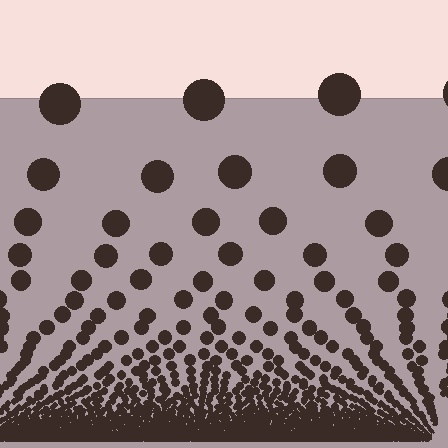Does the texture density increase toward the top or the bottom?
Density increases toward the bottom.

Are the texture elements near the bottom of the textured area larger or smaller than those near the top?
Smaller. The gradient is inverted — elements near the bottom are smaller and denser.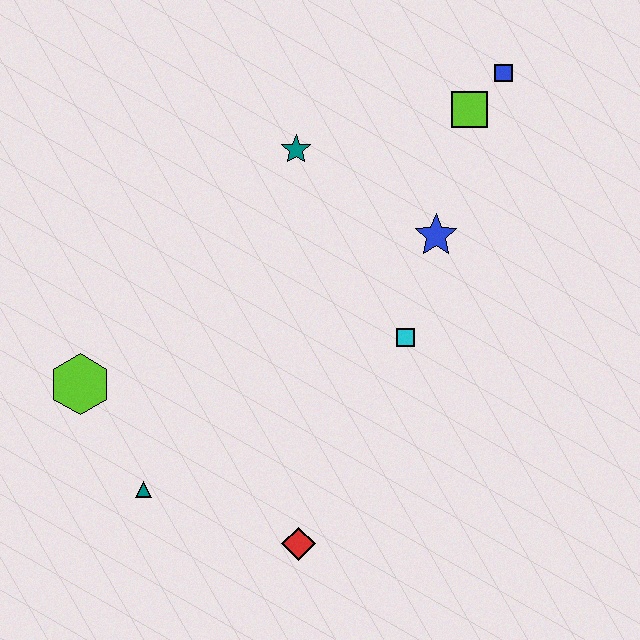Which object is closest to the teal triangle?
The lime hexagon is closest to the teal triangle.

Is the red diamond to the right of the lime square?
No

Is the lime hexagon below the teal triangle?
No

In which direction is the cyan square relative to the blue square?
The cyan square is below the blue square.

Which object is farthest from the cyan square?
The lime hexagon is farthest from the cyan square.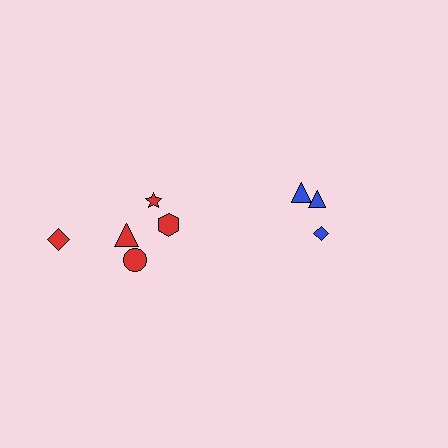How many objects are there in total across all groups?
There are 8 objects.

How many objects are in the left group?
There are 5 objects.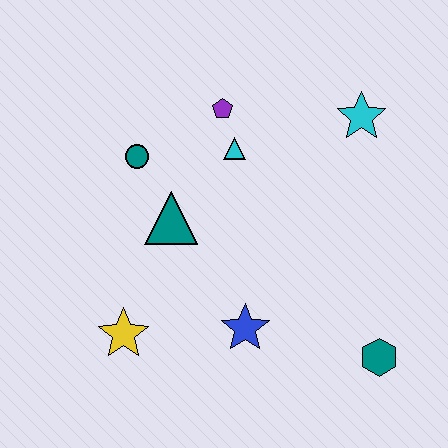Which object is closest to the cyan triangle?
The purple pentagon is closest to the cyan triangle.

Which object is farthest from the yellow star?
The cyan star is farthest from the yellow star.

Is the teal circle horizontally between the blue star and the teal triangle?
No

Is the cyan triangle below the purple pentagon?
Yes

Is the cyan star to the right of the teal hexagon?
No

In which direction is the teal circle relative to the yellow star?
The teal circle is above the yellow star.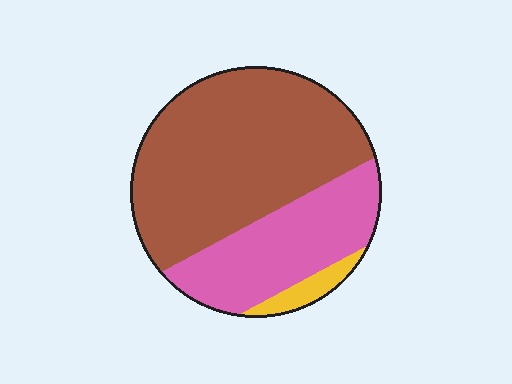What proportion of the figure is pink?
Pink takes up about one third (1/3) of the figure.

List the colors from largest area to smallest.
From largest to smallest: brown, pink, yellow.